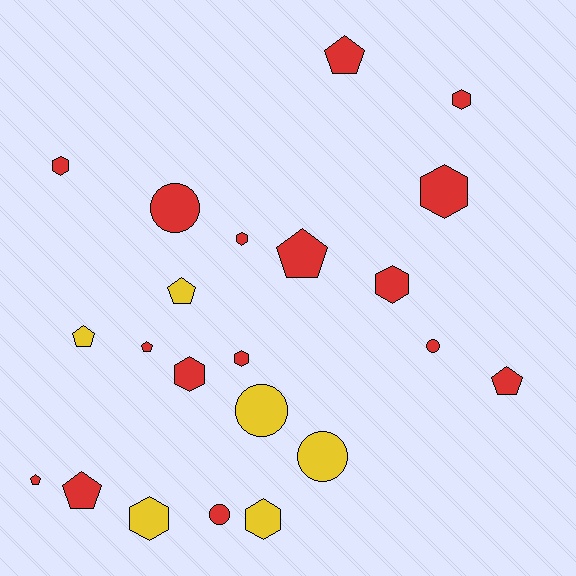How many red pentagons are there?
There are 6 red pentagons.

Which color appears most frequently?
Red, with 16 objects.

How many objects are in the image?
There are 22 objects.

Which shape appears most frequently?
Hexagon, with 9 objects.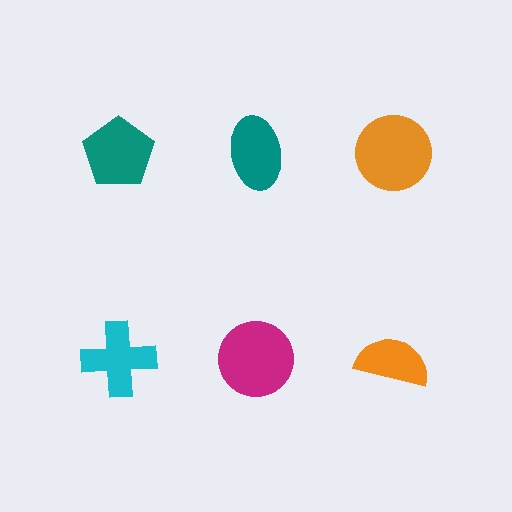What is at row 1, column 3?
An orange circle.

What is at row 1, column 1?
A teal pentagon.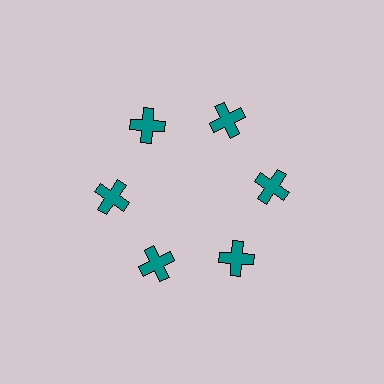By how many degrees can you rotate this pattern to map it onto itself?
The pattern maps onto itself every 60 degrees of rotation.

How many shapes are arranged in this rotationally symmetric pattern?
There are 6 shapes, arranged in 6 groups of 1.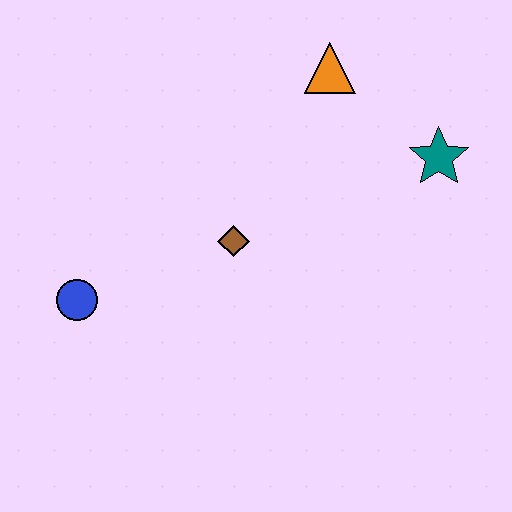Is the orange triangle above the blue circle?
Yes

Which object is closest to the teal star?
The orange triangle is closest to the teal star.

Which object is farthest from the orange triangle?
The blue circle is farthest from the orange triangle.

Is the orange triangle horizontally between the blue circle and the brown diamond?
No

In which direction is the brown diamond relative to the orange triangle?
The brown diamond is below the orange triangle.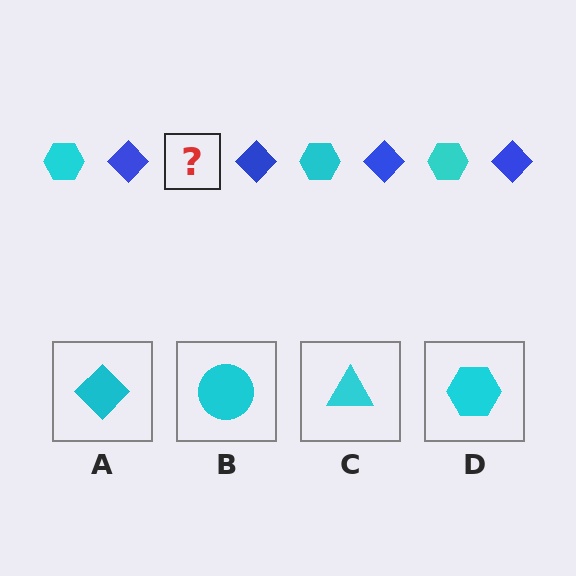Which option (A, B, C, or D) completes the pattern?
D.